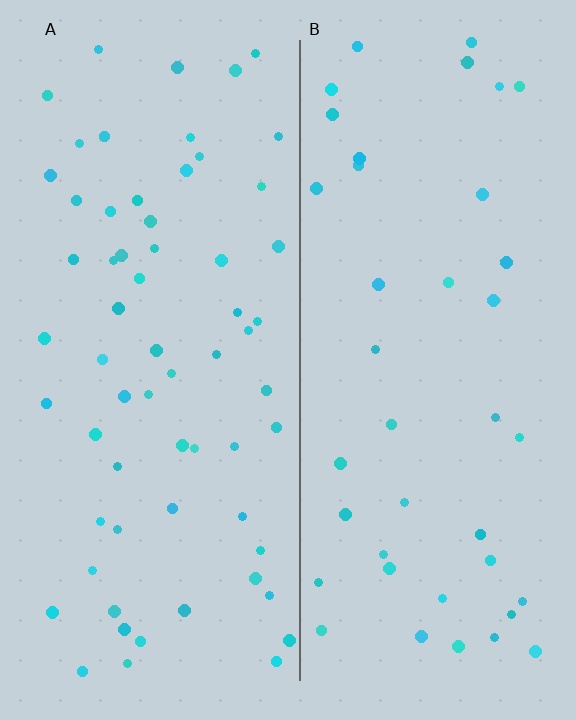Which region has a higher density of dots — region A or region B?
A (the left).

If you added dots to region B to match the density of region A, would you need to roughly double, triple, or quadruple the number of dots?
Approximately double.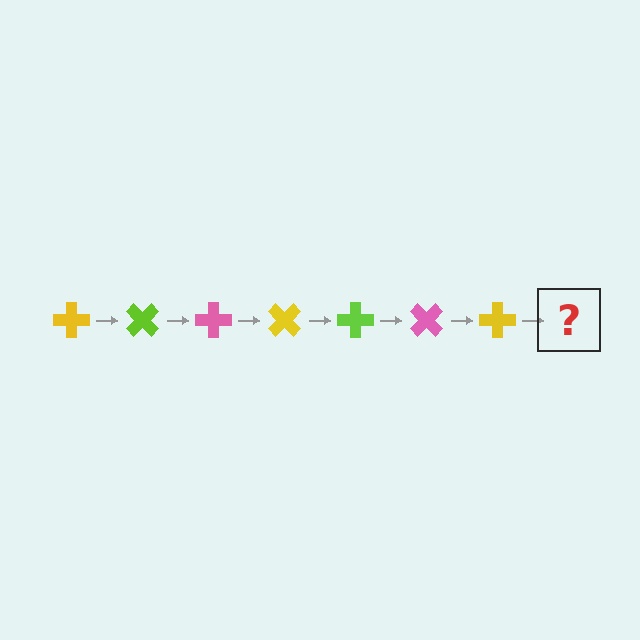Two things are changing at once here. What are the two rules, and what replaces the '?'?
The two rules are that it rotates 45 degrees each step and the color cycles through yellow, lime, and pink. The '?' should be a lime cross, rotated 315 degrees from the start.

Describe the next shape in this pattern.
It should be a lime cross, rotated 315 degrees from the start.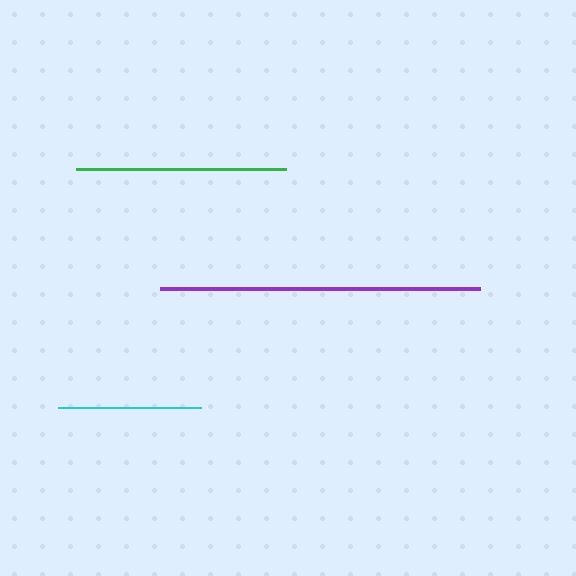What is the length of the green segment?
The green segment is approximately 210 pixels long.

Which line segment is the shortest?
The cyan line is the shortest at approximately 143 pixels.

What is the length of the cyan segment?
The cyan segment is approximately 143 pixels long.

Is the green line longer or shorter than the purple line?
The purple line is longer than the green line.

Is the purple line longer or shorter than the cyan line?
The purple line is longer than the cyan line.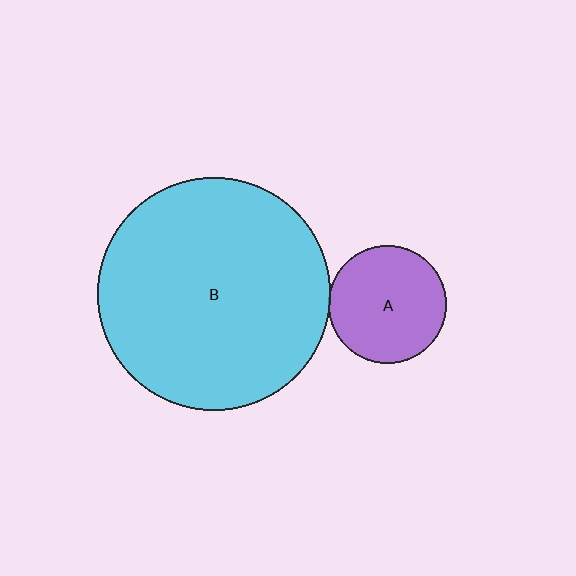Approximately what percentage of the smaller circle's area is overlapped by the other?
Approximately 5%.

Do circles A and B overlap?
Yes.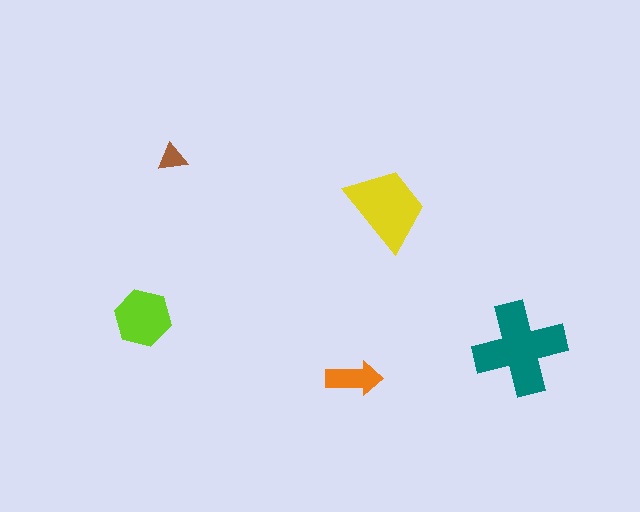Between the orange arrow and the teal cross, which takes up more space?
The teal cross.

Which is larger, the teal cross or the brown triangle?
The teal cross.